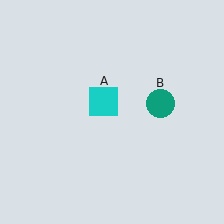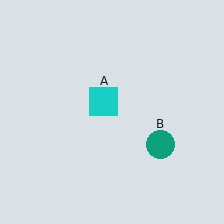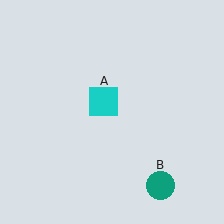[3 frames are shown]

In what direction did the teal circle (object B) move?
The teal circle (object B) moved down.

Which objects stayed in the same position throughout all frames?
Cyan square (object A) remained stationary.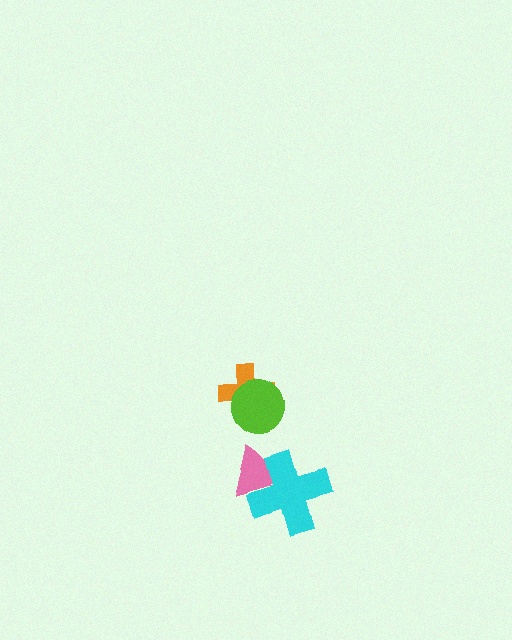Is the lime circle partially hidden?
No, no other shape covers it.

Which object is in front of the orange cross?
The lime circle is in front of the orange cross.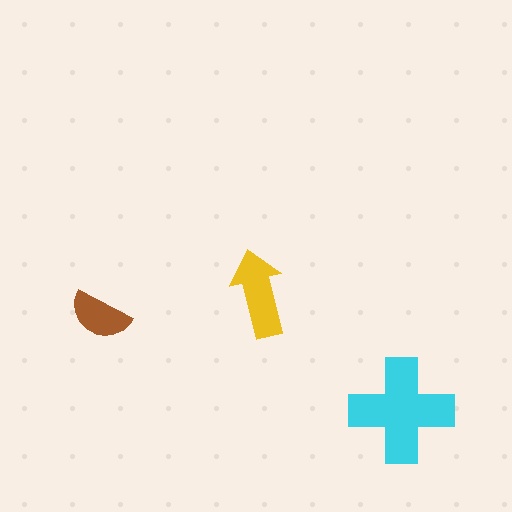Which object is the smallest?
The brown semicircle.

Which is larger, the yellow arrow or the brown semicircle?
The yellow arrow.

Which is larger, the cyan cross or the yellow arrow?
The cyan cross.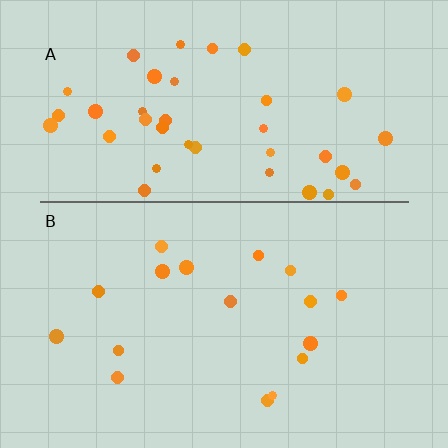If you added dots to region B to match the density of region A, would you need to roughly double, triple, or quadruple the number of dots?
Approximately double.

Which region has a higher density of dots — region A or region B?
A (the top).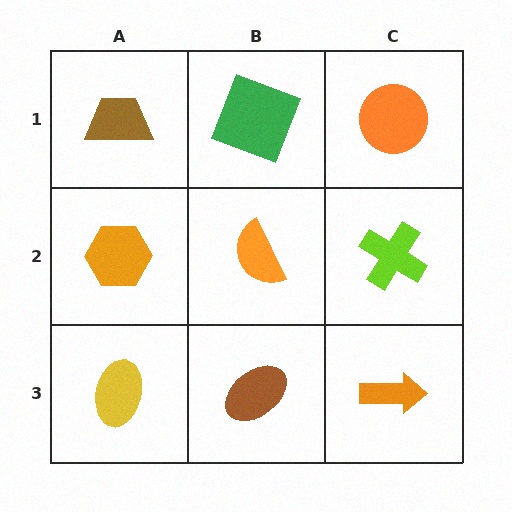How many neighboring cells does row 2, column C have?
3.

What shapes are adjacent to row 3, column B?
An orange semicircle (row 2, column B), a yellow ellipse (row 3, column A), an orange arrow (row 3, column C).